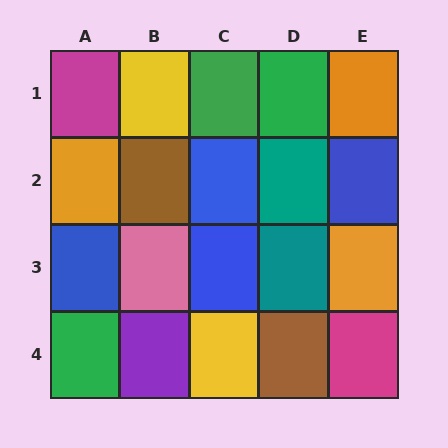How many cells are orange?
3 cells are orange.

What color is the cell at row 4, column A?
Green.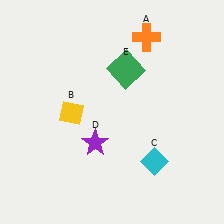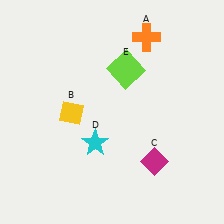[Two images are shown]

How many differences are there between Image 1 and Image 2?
There are 3 differences between the two images.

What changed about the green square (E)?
In Image 1, E is green. In Image 2, it changed to lime.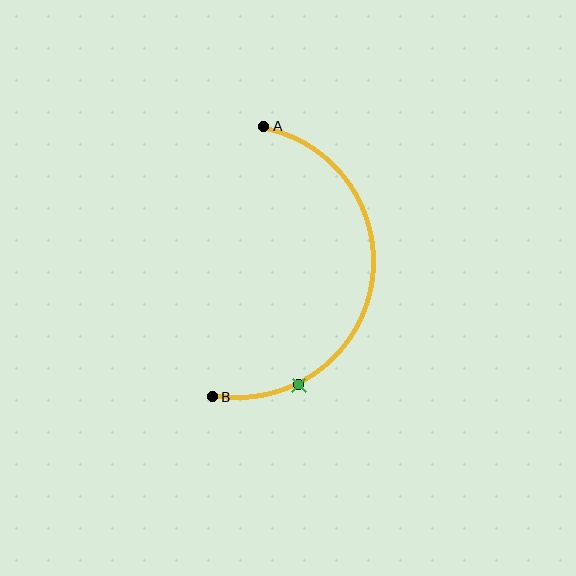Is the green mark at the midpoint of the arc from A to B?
No. The green mark lies on the arc but is closer to endpoint B. The arc midpoint would be at the point on the curve equidistant along the arc from both A and B.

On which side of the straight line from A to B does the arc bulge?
The arc bulges to the right of the straight line connecting A and B.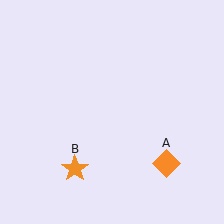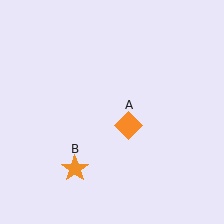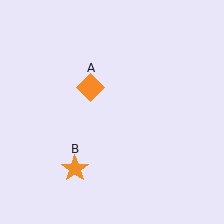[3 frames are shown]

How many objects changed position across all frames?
1 object changed position: orange diamond (object A).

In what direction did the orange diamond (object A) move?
The orange diamond (object A) moved up and to the left.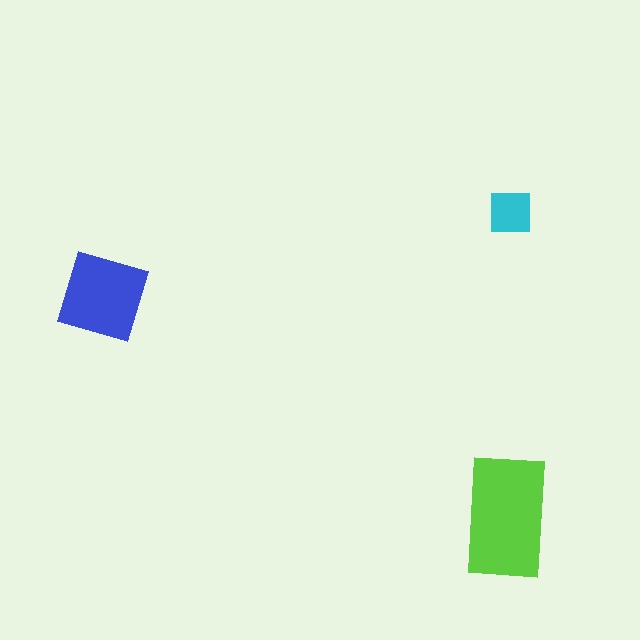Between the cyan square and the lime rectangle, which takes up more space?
The lime rectangle.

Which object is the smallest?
The cyan square.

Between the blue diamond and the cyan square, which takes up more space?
The blue diamond.